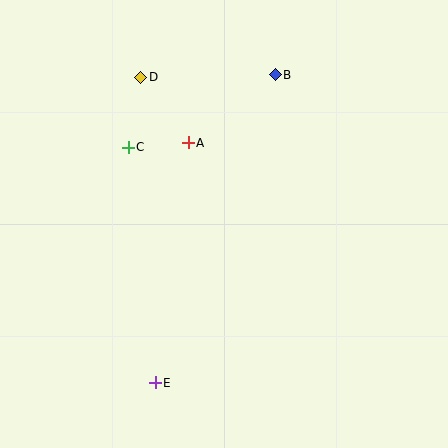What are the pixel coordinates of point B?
Point B is at (275, 75).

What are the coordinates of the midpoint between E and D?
The midpoint between E and D is at (148, 230).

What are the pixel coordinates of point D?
Point D is at (141, 77).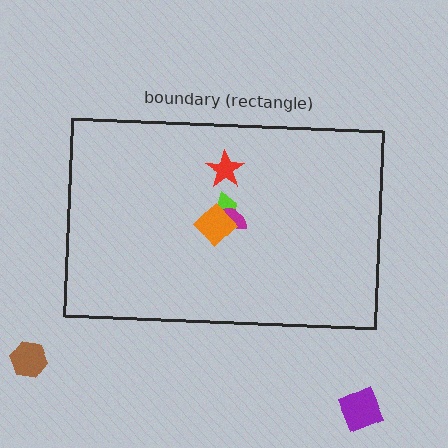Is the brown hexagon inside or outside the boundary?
Outside.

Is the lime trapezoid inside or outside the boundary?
Inside.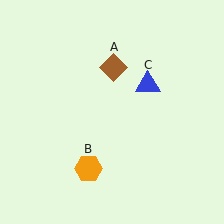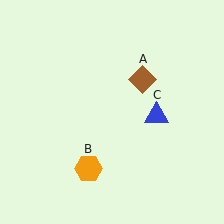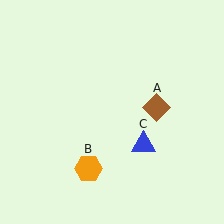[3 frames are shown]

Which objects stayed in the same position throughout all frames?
Orange hexagon (object B) remained stationary.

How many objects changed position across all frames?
2 objects changed position: brown diamond (object A), blue triangle (object C).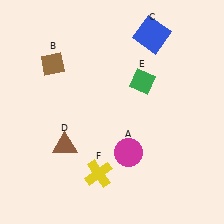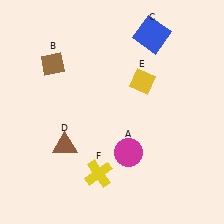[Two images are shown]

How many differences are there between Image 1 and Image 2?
There is 1 difference between the two images.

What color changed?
The diamond (E) changed from green in Image 1 to yellow in Image 2.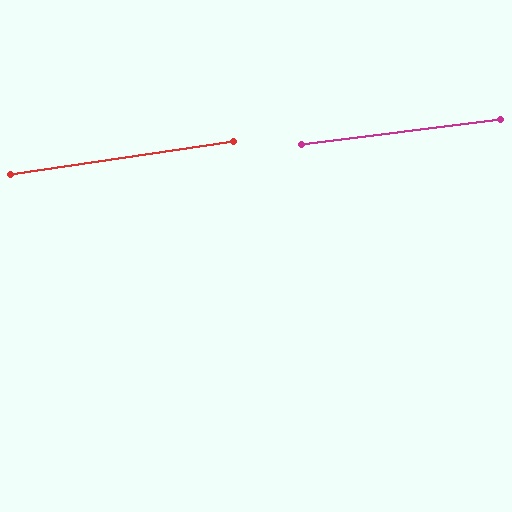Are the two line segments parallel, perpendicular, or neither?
Parallel — their directions differ by only 1.1°.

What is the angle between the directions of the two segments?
Approximately 1 degree.